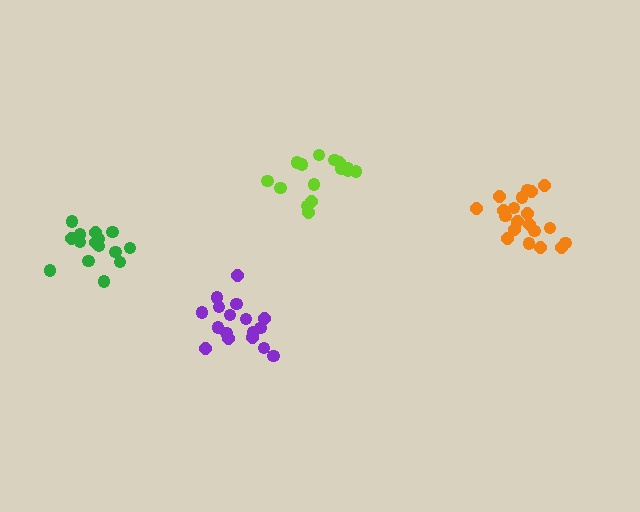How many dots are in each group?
Group 1: 17 dots, Group 2: 15 dots, Group 3: 20 dots, Group 4: 15 dots (67 total).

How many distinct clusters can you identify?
There are 4 distinct clusters.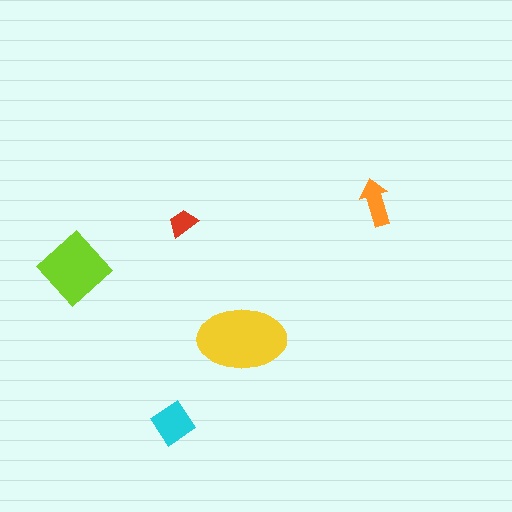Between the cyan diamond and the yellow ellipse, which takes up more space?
The yellow ellipse.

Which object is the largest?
The yellow ellipse.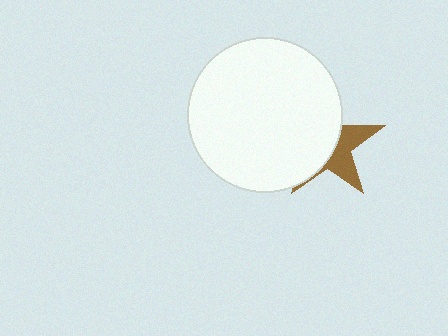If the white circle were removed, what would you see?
You would see the complete brown star.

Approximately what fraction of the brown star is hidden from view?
Roughly 63% of the brown star is hidden behind the white circle.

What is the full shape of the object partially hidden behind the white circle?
The partially hidden object is a brown star.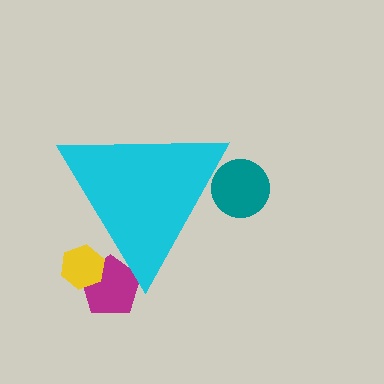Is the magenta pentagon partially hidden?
Yes, the magenta pentagon is partially hidden behind the cyan triangle.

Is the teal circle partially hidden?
Yes, the teal circle is partially hidden behind the cyan triangle.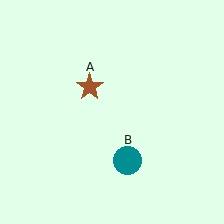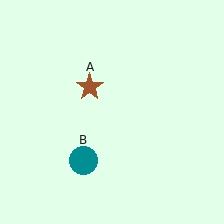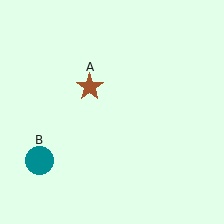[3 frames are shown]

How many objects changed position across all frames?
1 object changed position: teal circle (object B).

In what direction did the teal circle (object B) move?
The teal circle (object B) moved left.